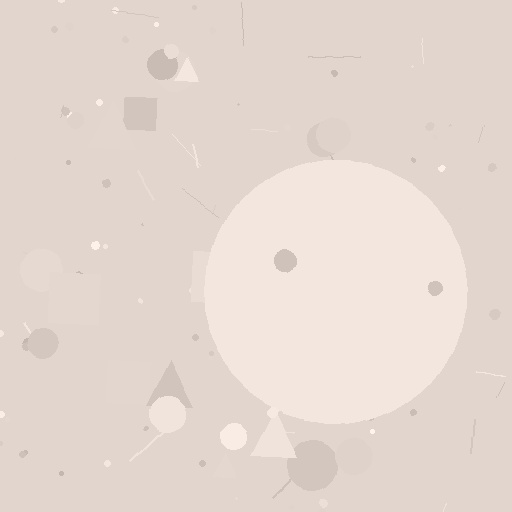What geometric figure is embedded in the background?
A circle is embedded in the background.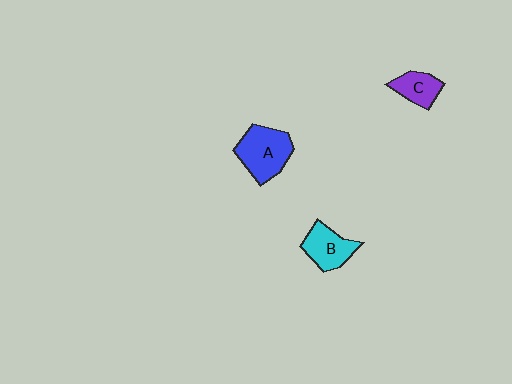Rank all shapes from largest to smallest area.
From largest to smallest: A (blue), B (cyan), C (purple).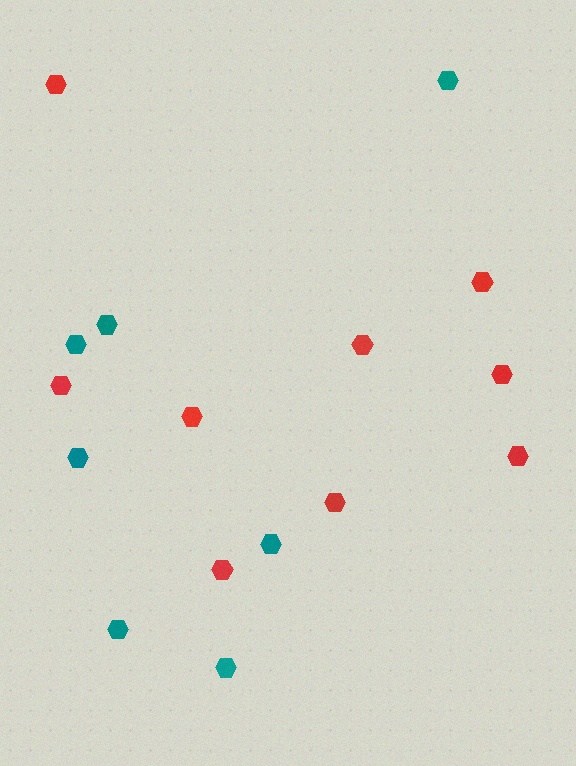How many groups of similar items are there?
There are 2 groups: one group of teal hexagons (7) and one group of red hexagons (9).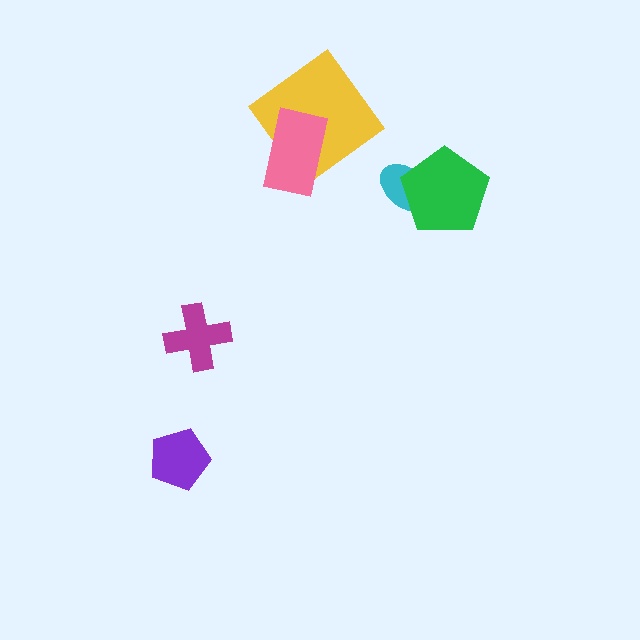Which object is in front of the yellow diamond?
The pink rectangle is in front of the yellow diamond.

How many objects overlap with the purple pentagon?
0 objects overlap with the purple pentagon.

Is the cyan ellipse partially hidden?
Yes, it is partially covered by another shape.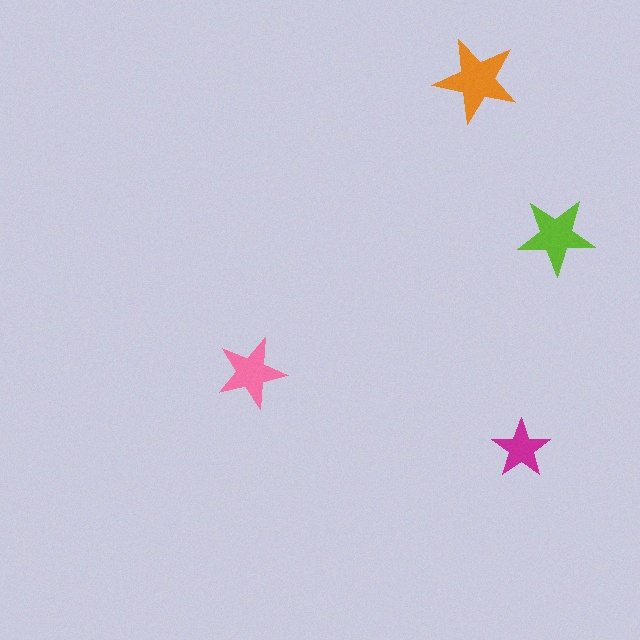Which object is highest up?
The orange star is topmost.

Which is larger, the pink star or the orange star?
The orange one.